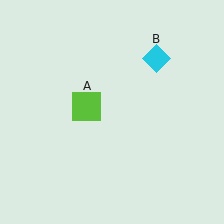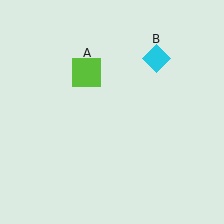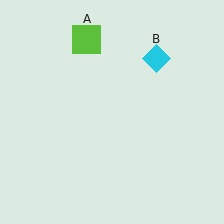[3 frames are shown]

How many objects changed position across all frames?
1 object changed position: lime square (object A).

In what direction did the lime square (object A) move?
The lime square (object A) moved up.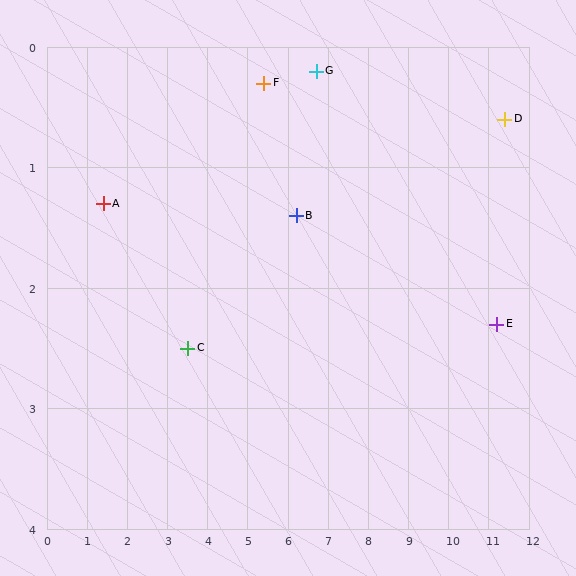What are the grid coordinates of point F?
Point F is at approximately (5.4, 0.3).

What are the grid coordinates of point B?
Point B is at approximately (6.2, 1.4).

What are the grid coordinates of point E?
Point E is at approximately (11.2, 2.3).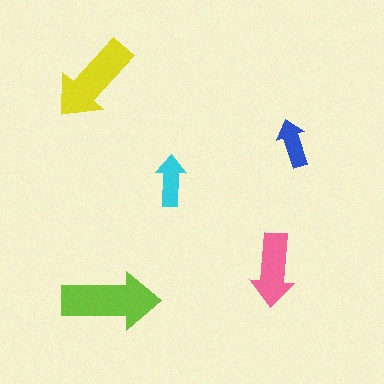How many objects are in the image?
There are 5 objects in the image.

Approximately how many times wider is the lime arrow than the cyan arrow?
About 2 times wider.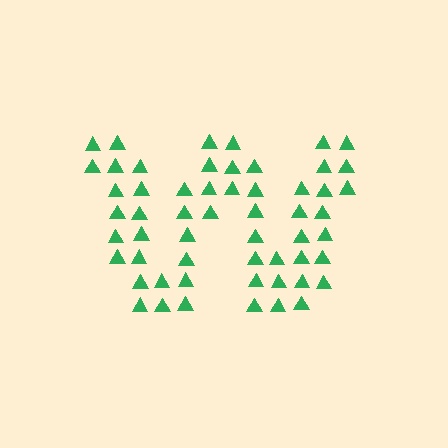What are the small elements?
The small elements are triangles.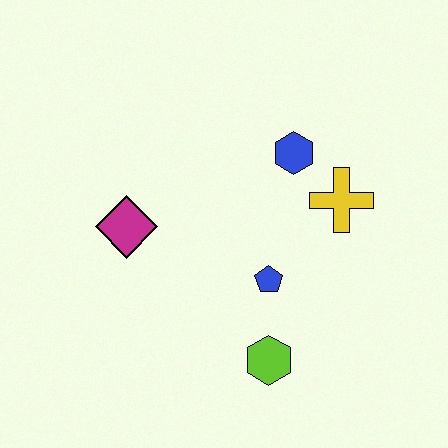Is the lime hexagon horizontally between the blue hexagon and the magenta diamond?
Yes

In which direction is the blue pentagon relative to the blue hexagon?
The blue pentagon is below the blue hexagon.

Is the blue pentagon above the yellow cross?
No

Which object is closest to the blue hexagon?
The yellow cross is closest to the blue hexagon.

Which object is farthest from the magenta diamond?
The yellow cross is farthest from the magenta diamond.